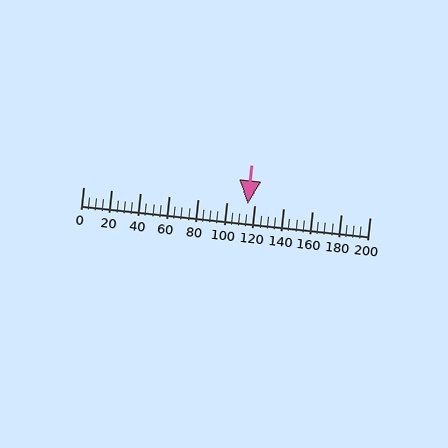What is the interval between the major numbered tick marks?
The major tick marks are spaced 20 units apart.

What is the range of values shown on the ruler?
The ruler shows values from 0 to 200.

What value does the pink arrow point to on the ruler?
The pink arrow points to approximately 115.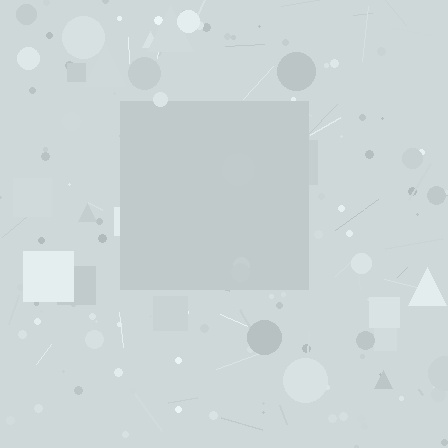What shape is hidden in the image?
A square is hidden in the image.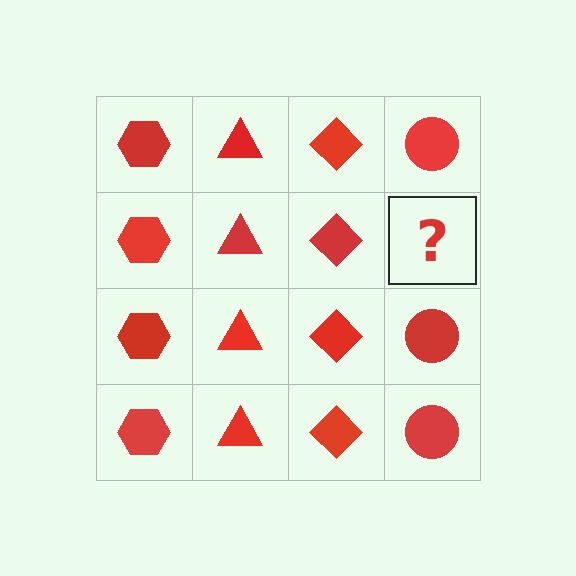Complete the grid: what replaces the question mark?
The question mark should be replaced with a red circle.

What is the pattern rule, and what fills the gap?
The rule is that each column has a consistent shape. The gap should be filled with a red circle.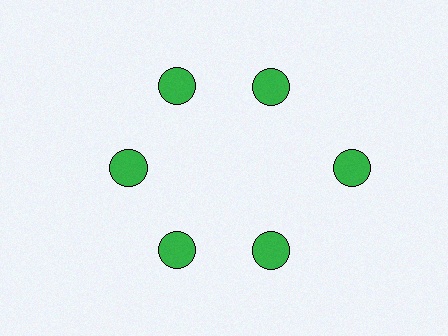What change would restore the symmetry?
The symmetry would be restored by moving it inward, back onto the ring so that all 6 circles sit at equal angles and equal distance from the center.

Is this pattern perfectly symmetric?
No. The 6 green circles are arranged in a ring, but one element near the 3 o'clock position is pushed outward from the center, breaking the 6-fold rotational symmetry.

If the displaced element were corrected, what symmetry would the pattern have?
It would have 6-fold rotational symmetry — the pattern would map onto itself every 60 degrees.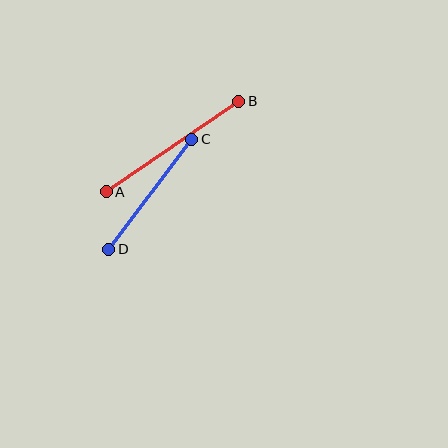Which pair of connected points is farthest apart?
Points A and B are farthest apart.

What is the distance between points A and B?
The distance is approximately 161 pixels.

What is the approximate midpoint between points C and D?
The midpoint is at approximately (150, 194) pixels.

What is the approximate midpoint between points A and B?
The midpoint is at approximately (173, 147) pixels.